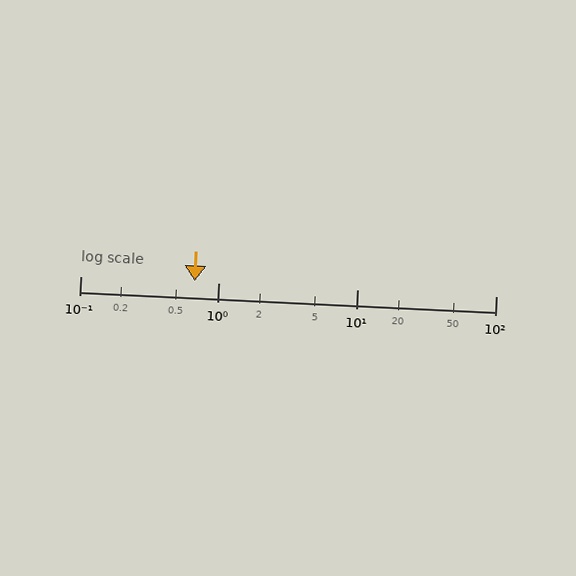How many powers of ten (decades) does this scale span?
The scale spans 3 decades, from 0.1 to 100.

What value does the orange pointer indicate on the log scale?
The pointer indicates approximately 0.67.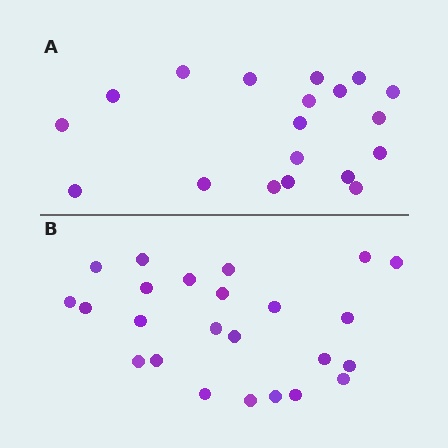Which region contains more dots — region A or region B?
Region B (the bottom region) has more dots.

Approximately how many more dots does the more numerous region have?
Region B has about 5 more dots than region A.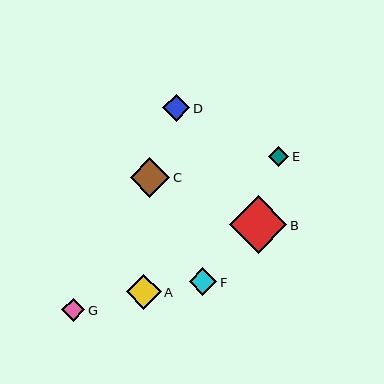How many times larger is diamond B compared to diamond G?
Diamond B is approximately 2.5 times the size of diamond G.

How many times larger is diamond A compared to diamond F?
Diamond A is approximately 1.3 times the size of diamond F.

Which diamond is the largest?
Diamond B is the largest with a size of approximately 58 pixels.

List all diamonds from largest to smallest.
From largest to smallest: B, C, A, F, D, G, E.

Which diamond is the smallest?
Diamond E is the smallest with a size of approximately 20 pixels.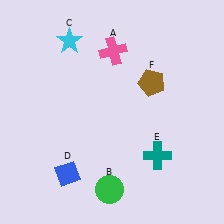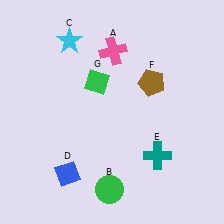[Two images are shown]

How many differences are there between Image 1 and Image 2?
There is 1 difference between the two images.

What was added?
A green diamond (G) was added in Image 2.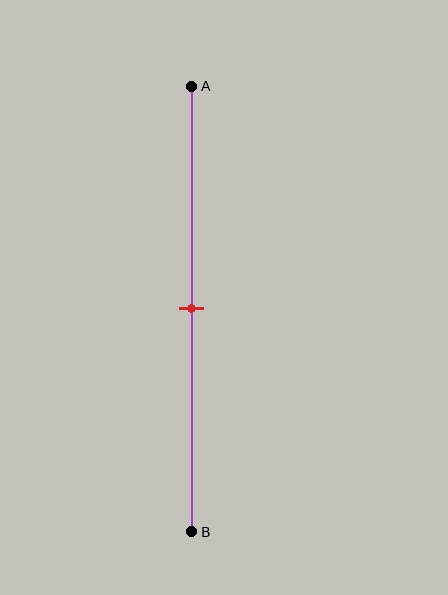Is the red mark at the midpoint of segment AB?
Yes, the mark is approximately at the midpoint.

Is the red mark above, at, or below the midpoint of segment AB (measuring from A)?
The red mark is approximately at the midpoint of segment AB.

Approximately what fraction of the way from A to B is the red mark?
The red mark is approximately 50% of the way from A to B.